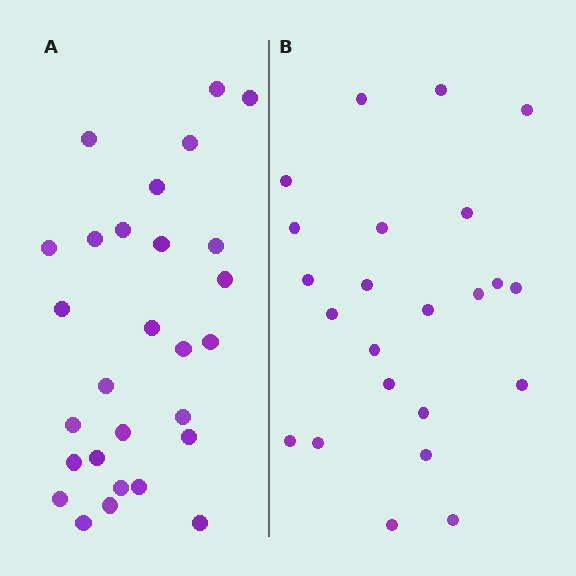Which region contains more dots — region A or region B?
Region A (the left region) has more dots.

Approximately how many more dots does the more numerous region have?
Region A has about 5 more dots than region B.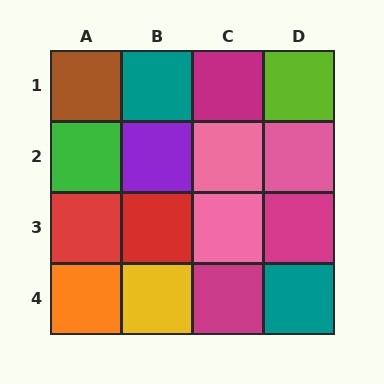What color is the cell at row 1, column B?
Teal.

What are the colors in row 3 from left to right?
Red, red, pink, magenta.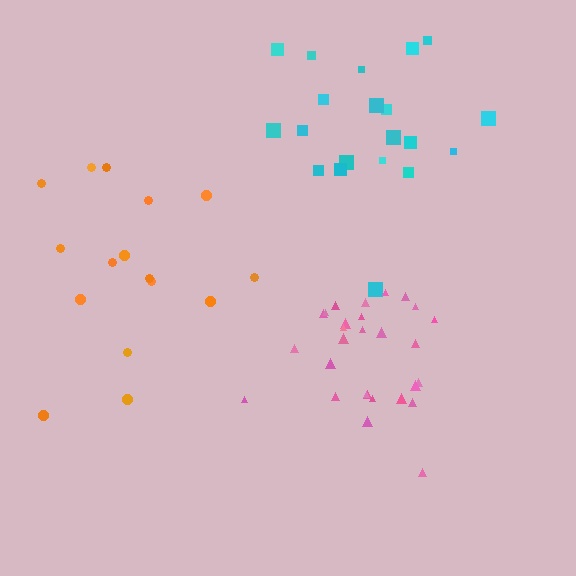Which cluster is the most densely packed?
Pink.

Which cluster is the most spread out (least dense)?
Orange.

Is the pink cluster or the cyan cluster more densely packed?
Pink.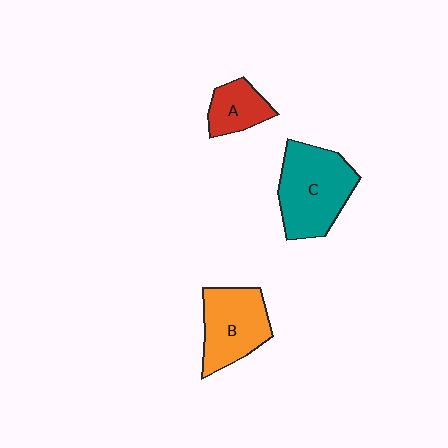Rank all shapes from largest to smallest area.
From largest to smallest: C (teal), B (orange), A (red).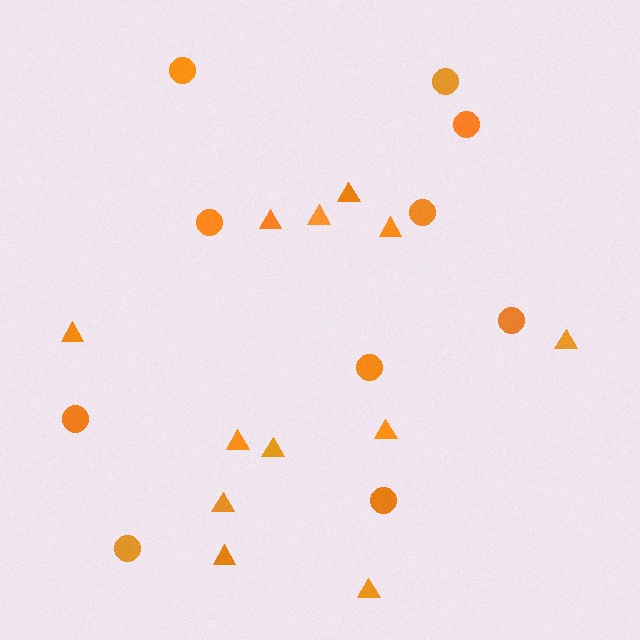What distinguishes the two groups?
There are 2 groups: one group of triangles (12) and one group of circles (10).